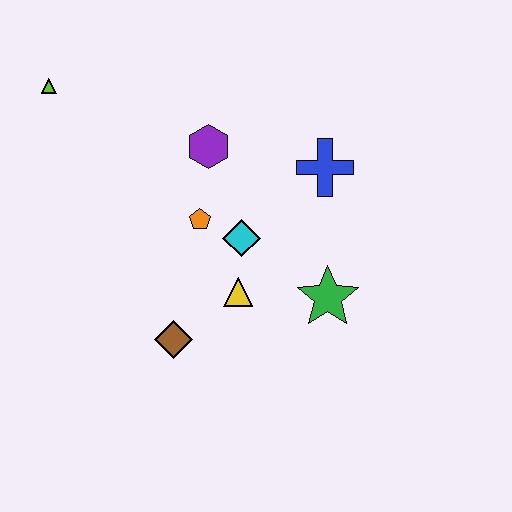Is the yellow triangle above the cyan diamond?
No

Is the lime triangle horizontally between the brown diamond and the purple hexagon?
No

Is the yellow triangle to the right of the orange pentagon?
Yes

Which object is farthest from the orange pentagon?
The lime triangle is farthest from the orange pentagon.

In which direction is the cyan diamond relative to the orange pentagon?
The cyan diamond is to the right of the orange pentagon.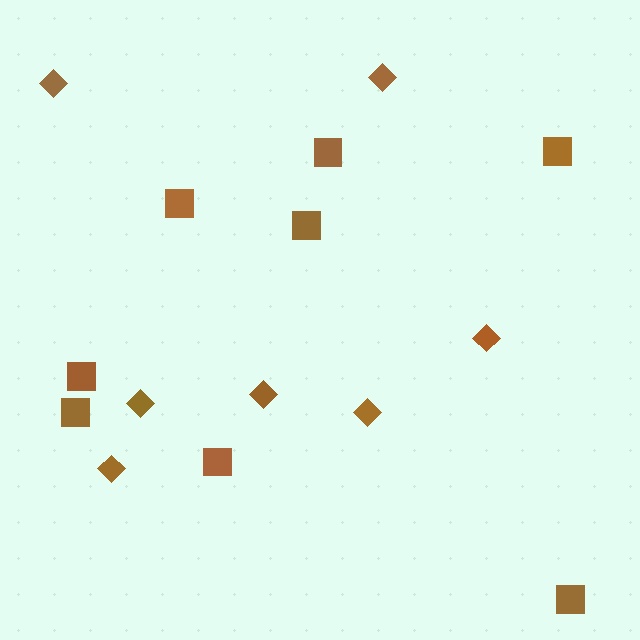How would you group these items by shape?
There are 2 groups: one group of diamonds (7) and one group of squares (8).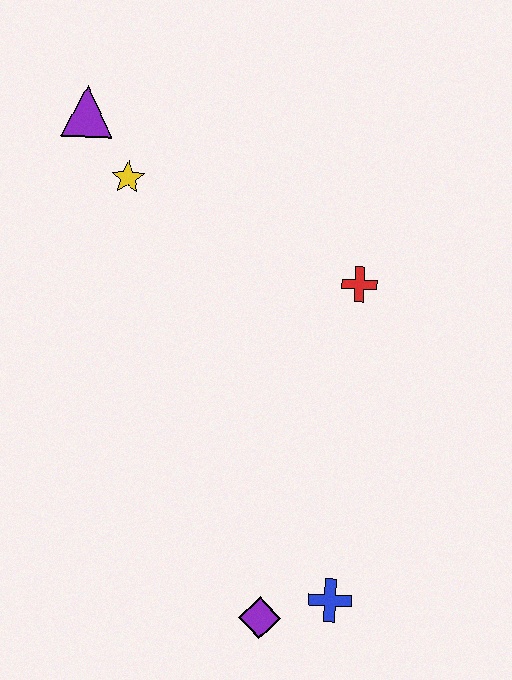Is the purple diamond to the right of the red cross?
No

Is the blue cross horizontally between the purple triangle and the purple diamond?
No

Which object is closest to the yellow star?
The purple triangle is closest to the yellow star.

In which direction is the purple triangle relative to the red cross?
The purple triangle is to the left of the red cross.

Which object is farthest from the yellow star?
The blue cross is farthest from the yellow star.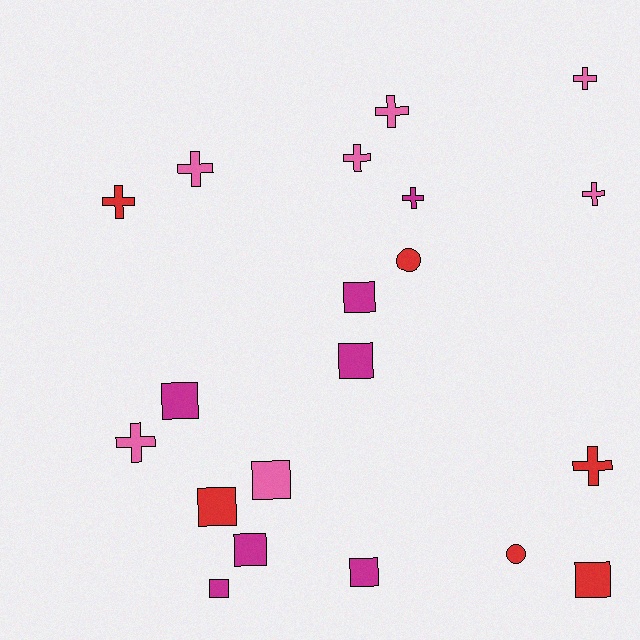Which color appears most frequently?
Pink, with 7 objects.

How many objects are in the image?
There are 20 objects.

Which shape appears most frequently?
Square, with 9 objects.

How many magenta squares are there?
There are 6 magenta squares.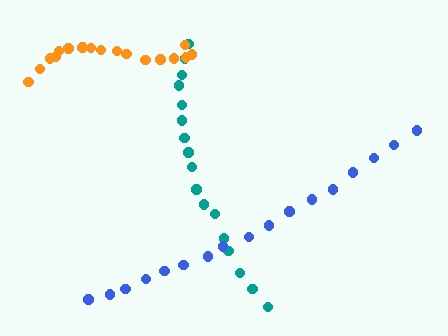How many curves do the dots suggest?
There are 3 distinct paths.